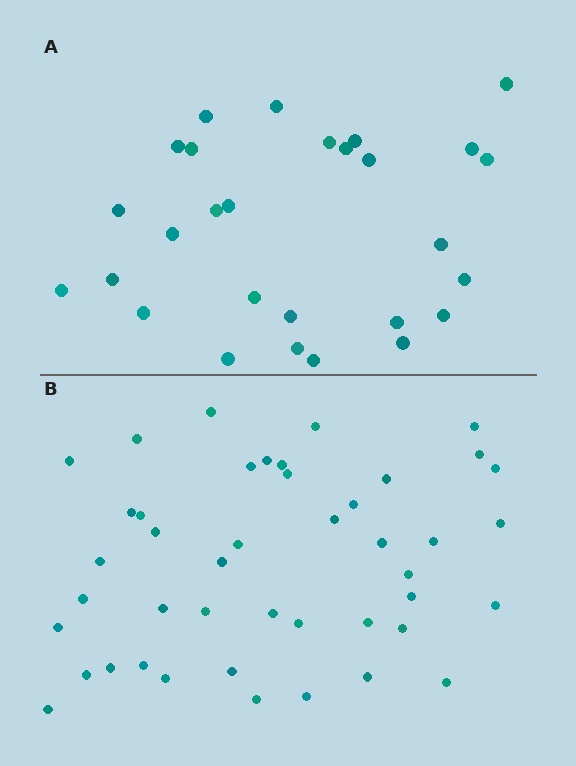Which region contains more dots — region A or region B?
Region B (the bottom region) has more dots.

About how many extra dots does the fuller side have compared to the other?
Region B has approximately 15 more dots than region A.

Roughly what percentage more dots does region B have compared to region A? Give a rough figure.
About 55% more.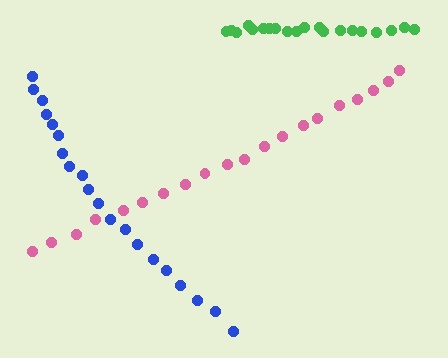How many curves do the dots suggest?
There are 3 distinct paths.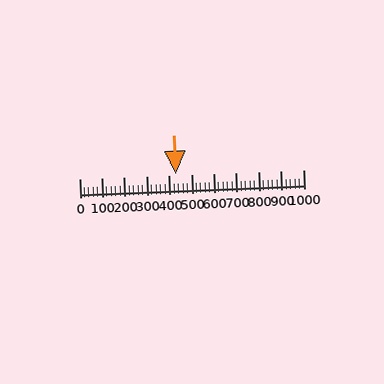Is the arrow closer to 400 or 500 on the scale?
The arrow is closer to 400.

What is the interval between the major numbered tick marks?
The major tick marks are spaced 100 units apart.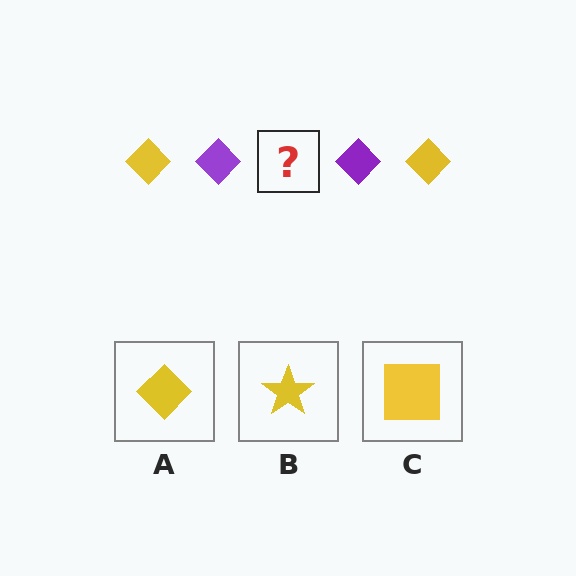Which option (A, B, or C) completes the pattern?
A.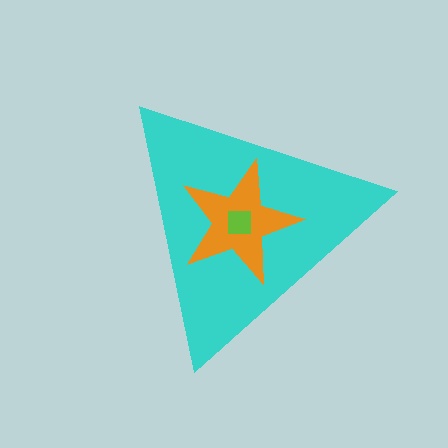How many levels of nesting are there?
3.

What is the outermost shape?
The cyan triangle.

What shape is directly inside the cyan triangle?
The orange star.